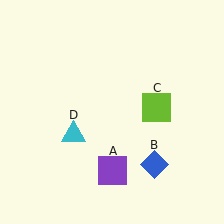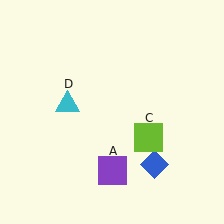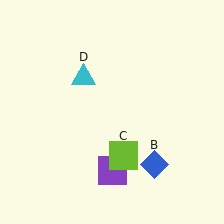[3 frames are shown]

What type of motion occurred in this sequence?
The lime square (object C), cyan triangle (object D) rotated clockwise around the center of the scene.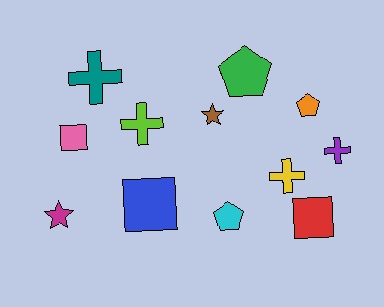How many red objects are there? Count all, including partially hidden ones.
There is 1 red object.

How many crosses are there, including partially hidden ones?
There are 4 crosses.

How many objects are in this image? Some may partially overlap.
There are 12 objects.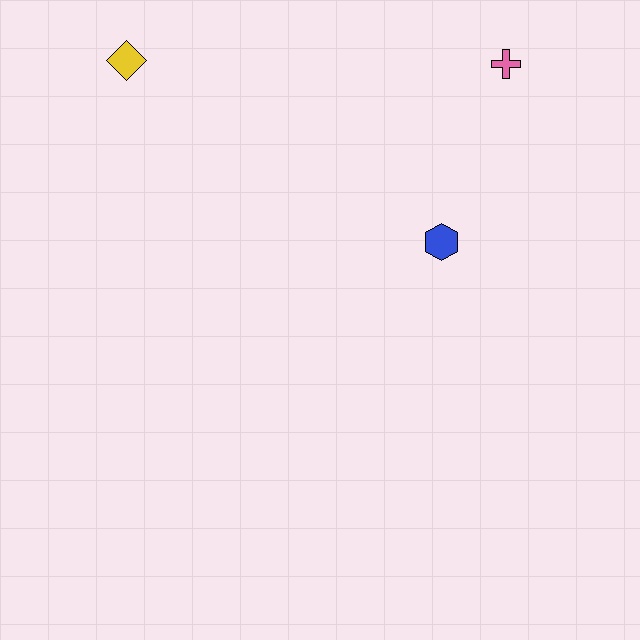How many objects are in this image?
There are 3 objects.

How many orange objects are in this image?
There are no orange objects.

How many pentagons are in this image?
There are no pentagons.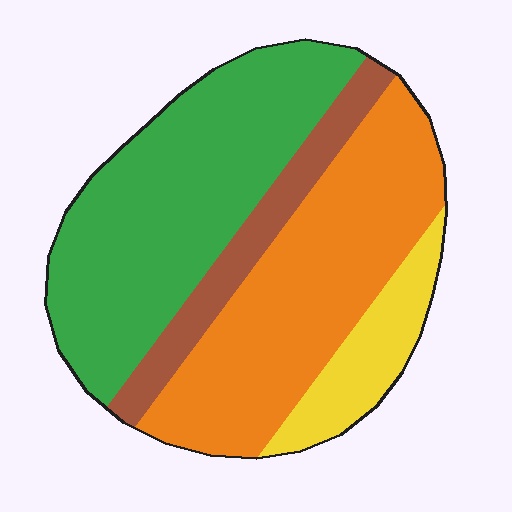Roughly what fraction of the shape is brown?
Brown covers around 10% of the shape.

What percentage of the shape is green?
Green covers 40% of the shape.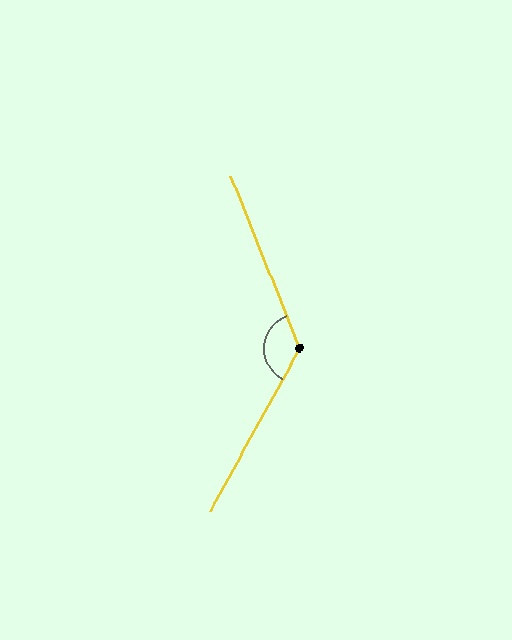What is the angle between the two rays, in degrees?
Approximately 129 degrees.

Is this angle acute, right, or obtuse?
It is obtuse.